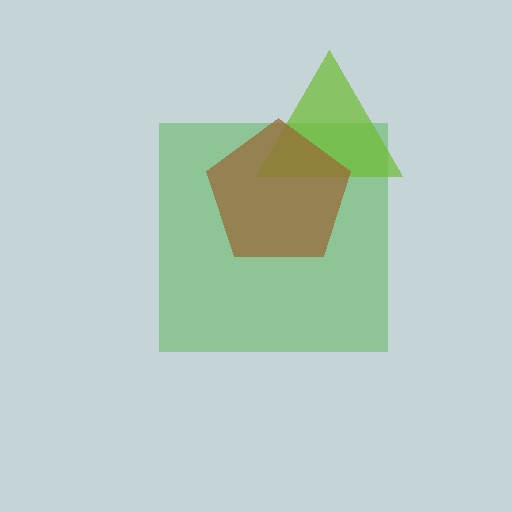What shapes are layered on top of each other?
The layered shapes are: a green square, a lime triangle, a brown pentagon.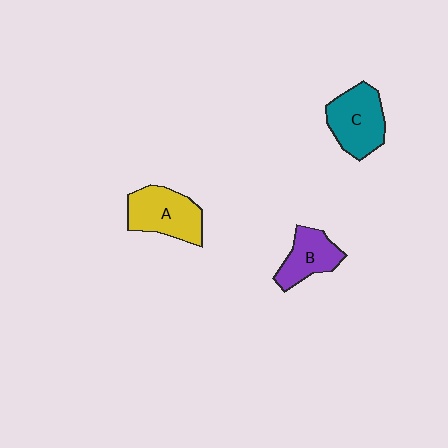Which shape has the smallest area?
Shape B (purple).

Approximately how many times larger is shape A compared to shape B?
Approximately 1.3 times.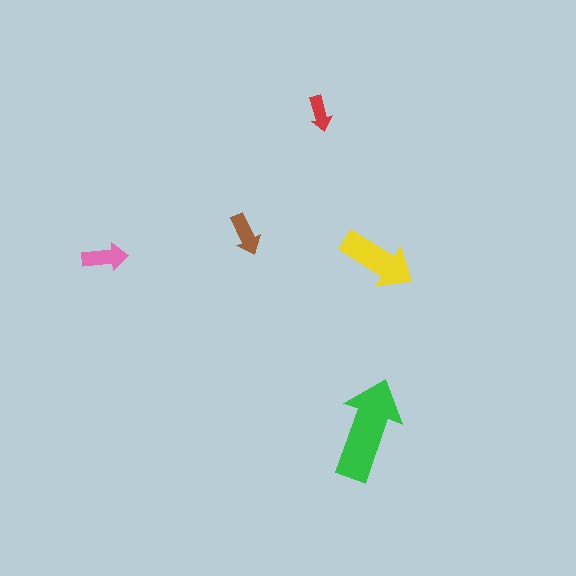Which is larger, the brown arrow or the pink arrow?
The pink one.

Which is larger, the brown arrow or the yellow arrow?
The yellow one.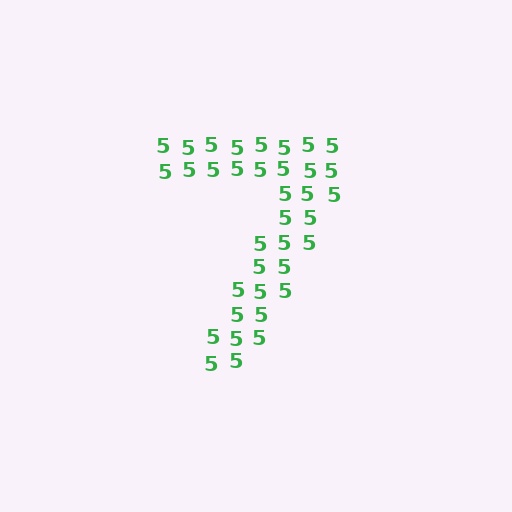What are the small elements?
The small elements are digit 5's.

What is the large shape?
The large shape is the digit 7.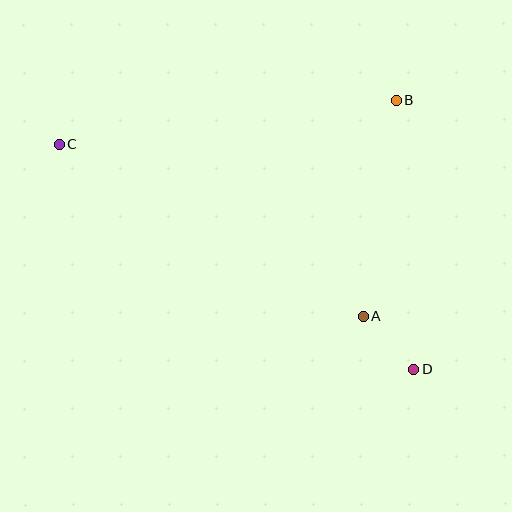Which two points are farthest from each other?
Points C and D are farthest from each other.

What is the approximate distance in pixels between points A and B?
The distance between A and B is approximately 219 pixels.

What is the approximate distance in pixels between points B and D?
The distance between B and D is approximately 270 pixels.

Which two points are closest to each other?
Points A and D are closest to each other.